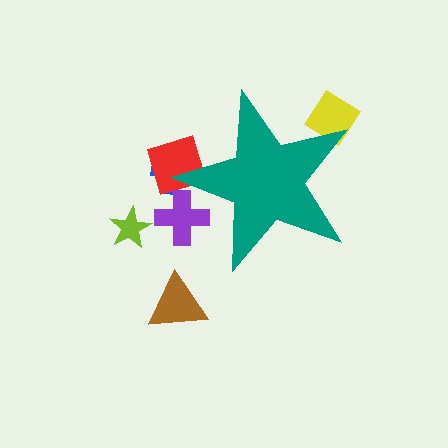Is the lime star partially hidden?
No, the lime star is fully visible.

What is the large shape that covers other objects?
A teal star.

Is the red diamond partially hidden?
Yes, the red diamond is partially hidden behind the teal star.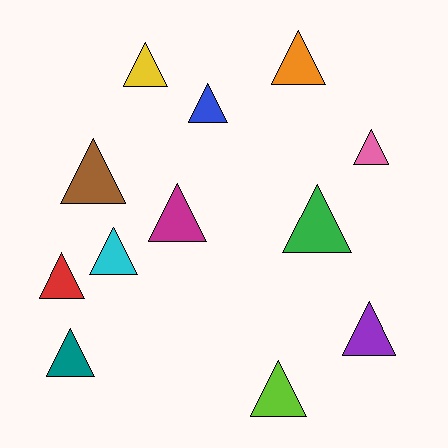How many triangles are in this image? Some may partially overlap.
There are 12 triangles.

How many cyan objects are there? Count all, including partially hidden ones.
There is 1 cyan object.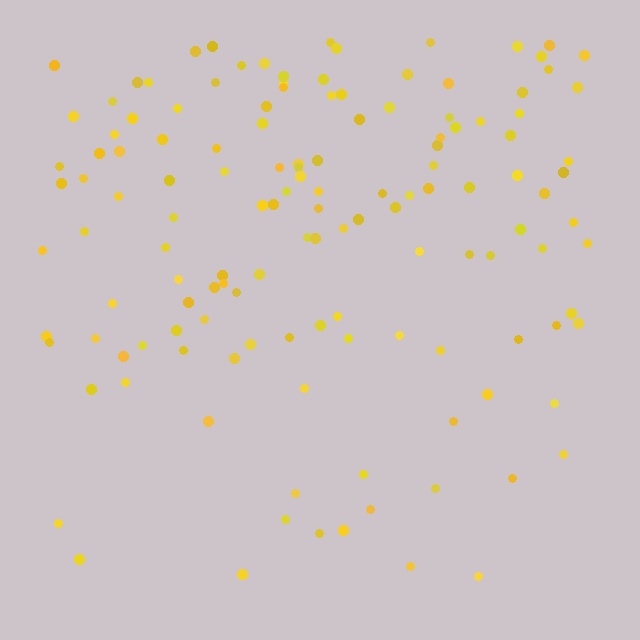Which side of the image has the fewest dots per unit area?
The bottom.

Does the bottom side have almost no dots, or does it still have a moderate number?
Still a moderate number, just noticeably fewer than the top.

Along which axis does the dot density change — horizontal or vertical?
Vertical.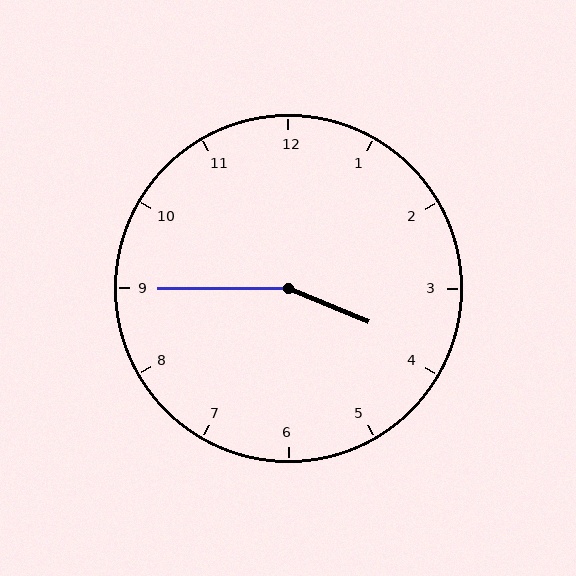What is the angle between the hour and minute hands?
Approximately 158 degrees.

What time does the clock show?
3:45.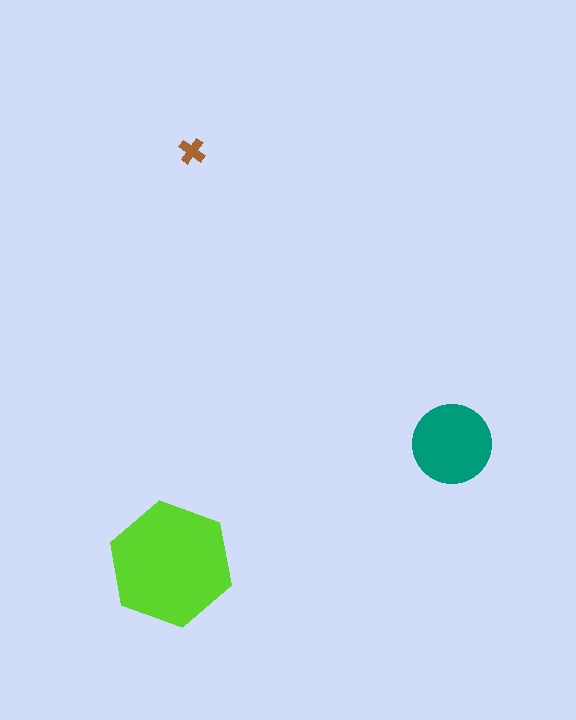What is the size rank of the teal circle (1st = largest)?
2nd.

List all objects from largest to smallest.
The lime hexagon, the teal circle, the brown cross.